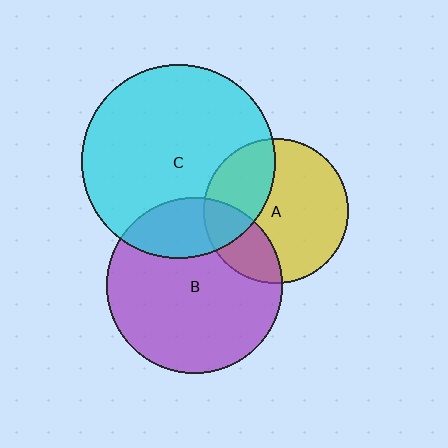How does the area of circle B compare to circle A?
Approximately 1.5 times.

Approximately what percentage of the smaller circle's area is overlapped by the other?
Approximately 30%.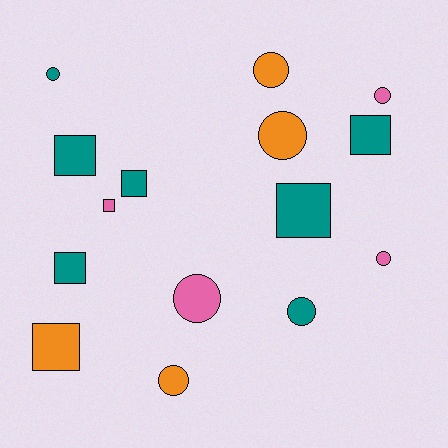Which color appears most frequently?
Teal, with 7 objects.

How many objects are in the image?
There are 15 objects.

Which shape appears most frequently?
Circle, with 8 objects.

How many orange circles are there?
There are 3 orange circles.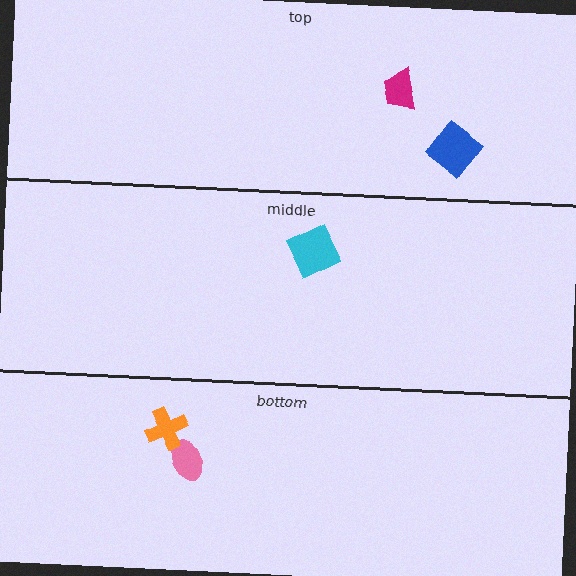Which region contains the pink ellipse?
The bottom region.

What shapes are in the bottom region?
The pink ellipse, the orange cross.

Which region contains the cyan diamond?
The middle region.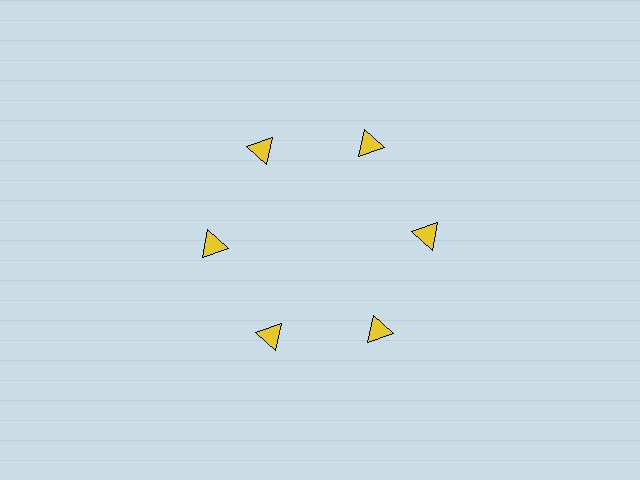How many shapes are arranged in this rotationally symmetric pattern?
There are 6 shapes, arranged in 6 groups of 1.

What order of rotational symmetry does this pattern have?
This pattern has 6-fold rotational symmetry.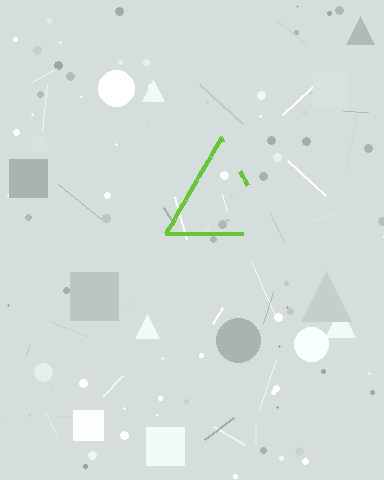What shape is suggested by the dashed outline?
The dashed outline suggests a triangle.